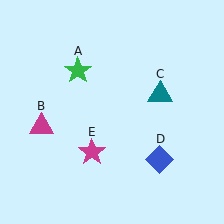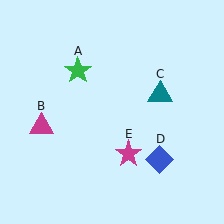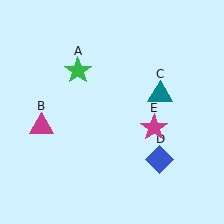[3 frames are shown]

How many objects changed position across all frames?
1 object changed position: magenta star (object E).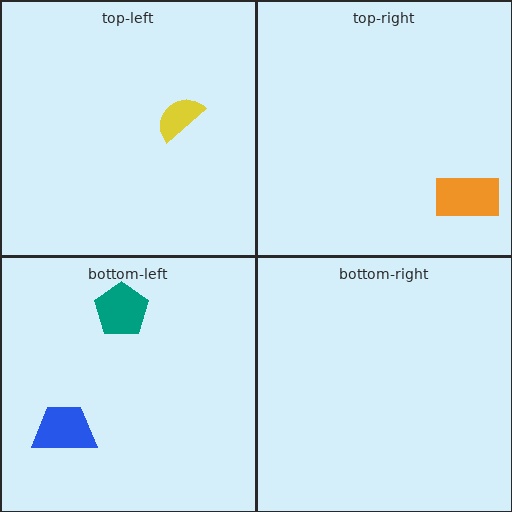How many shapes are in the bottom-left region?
2.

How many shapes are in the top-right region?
1.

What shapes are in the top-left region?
The yellow semicircle.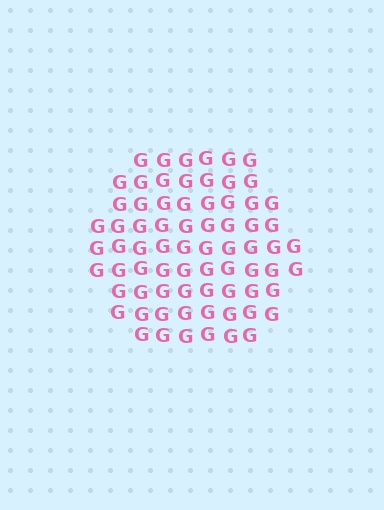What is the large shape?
The large shape is a hexagon.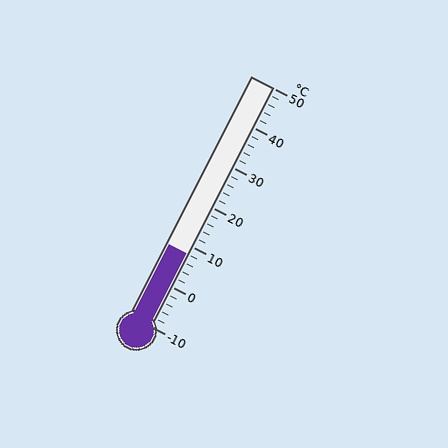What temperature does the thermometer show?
The thermometer shows approximately 8°C.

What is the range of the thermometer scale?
The thermometer scale ranges from -10°C to 50°C.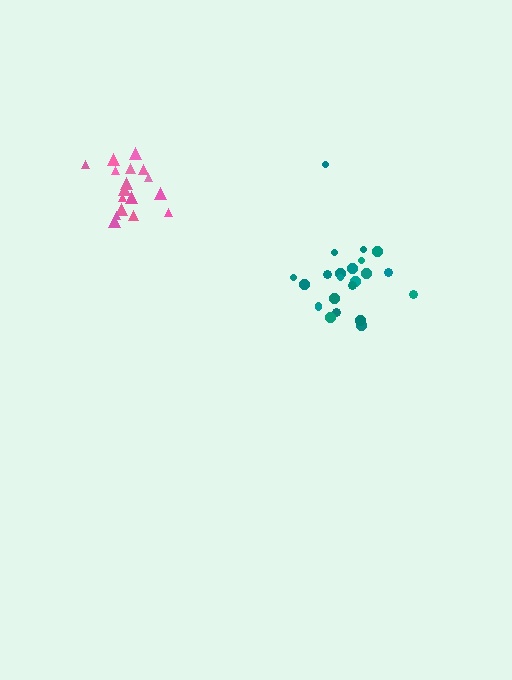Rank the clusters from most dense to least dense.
pink, teal.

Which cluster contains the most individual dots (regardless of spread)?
Teal (23).